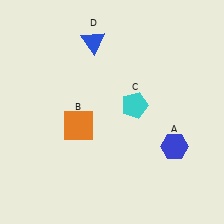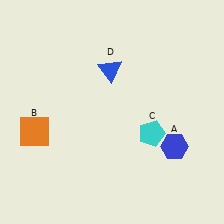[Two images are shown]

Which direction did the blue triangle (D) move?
The blue triangle (D) moved down.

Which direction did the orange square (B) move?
The orange square (B) moved left.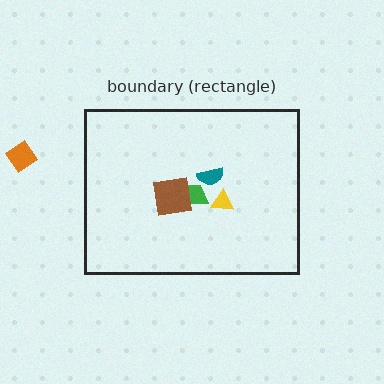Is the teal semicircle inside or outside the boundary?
Inside.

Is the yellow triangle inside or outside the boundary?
Inside.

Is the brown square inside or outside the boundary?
Inside.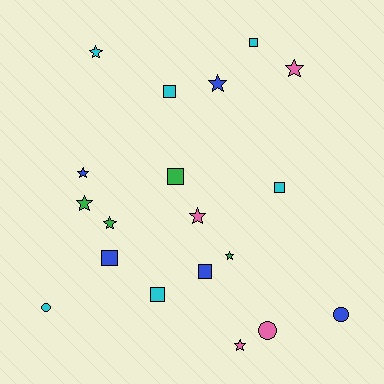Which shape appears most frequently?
Star, with 9 objects.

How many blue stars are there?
There are 2 blue stars.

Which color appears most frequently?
Cyan, with 6 objects.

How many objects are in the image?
There are 19 objects.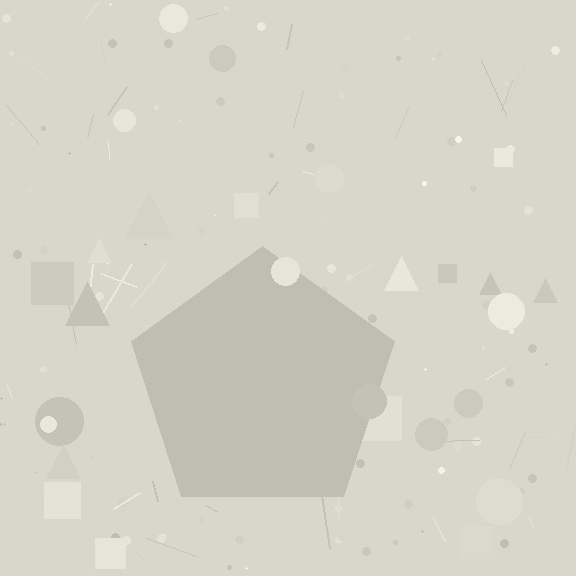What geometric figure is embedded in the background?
A pentagon is embedded in the background.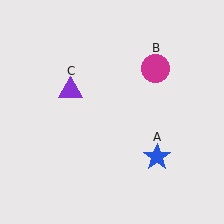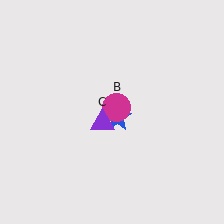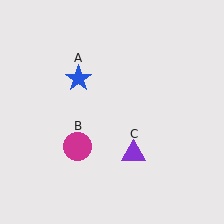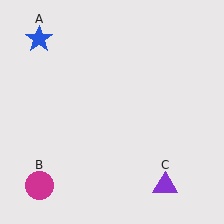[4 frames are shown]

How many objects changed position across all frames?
3 objects changed position: blue star (object A), magenta circle (object B), purple triangle (object C).